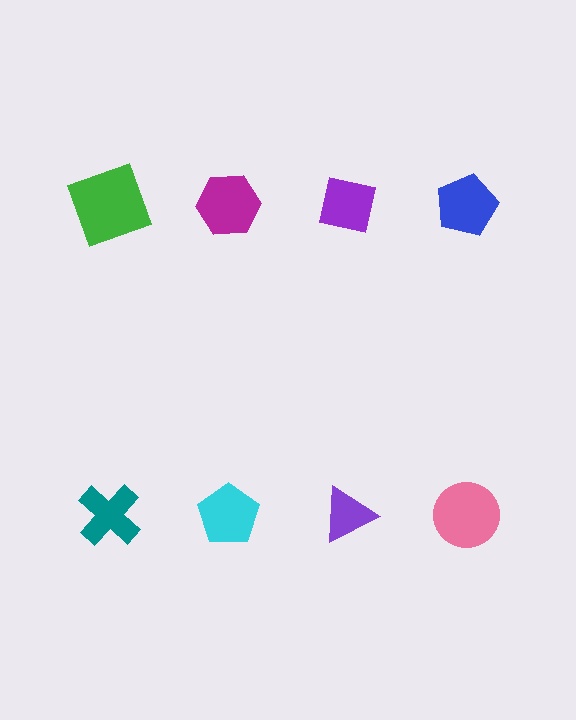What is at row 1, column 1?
A green square.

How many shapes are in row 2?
4 shapes.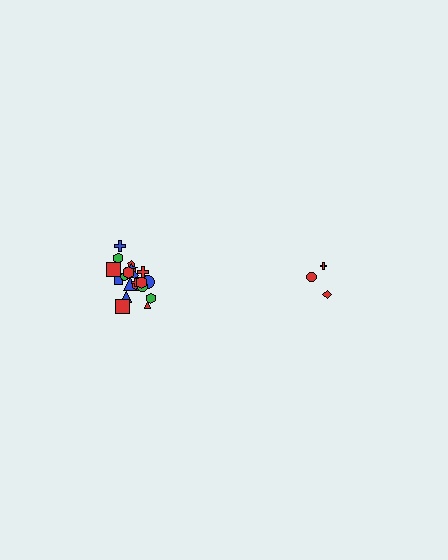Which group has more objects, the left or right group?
The left group.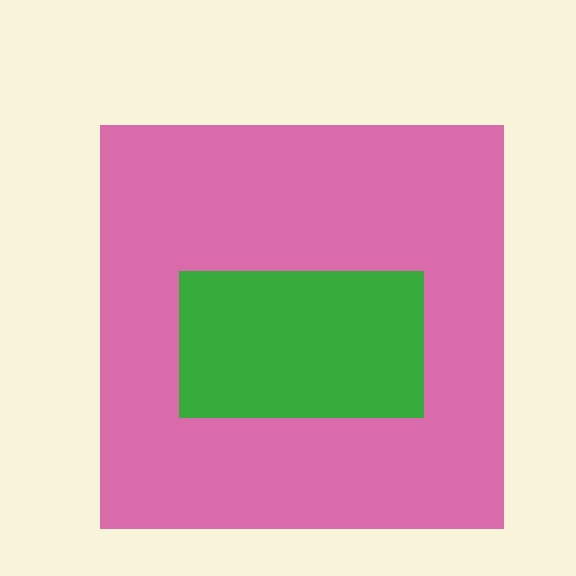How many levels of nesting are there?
2.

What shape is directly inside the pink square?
The green rectangle.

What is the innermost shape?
The green rectangle.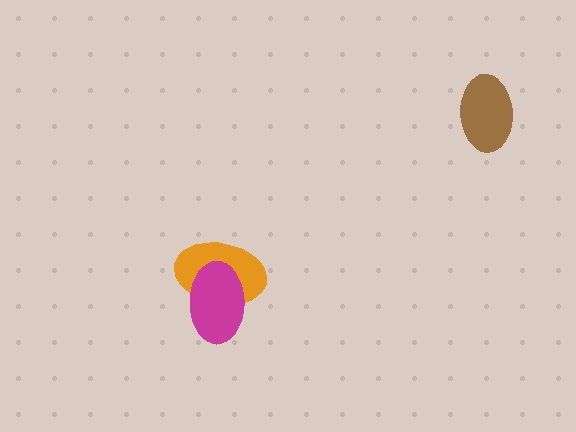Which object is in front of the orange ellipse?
The magenta ellipse is in front of the orange ellipse.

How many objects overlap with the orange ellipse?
1 object overlaps with the orange ellipse.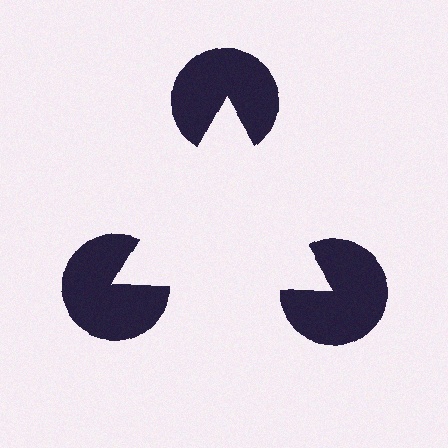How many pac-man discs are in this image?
There are 3 — one at each vertex of the illusory triangle.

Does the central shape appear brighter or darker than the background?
It typically appears slightly brighter than the background, even though no actual brightness change is drawn.